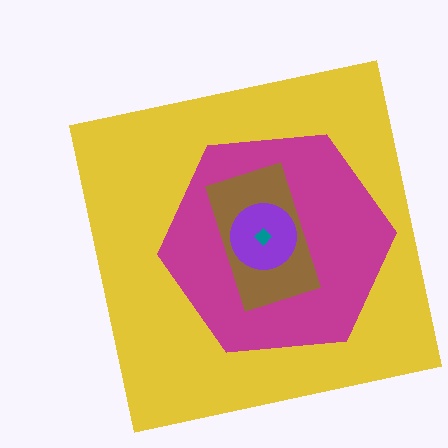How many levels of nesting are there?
5.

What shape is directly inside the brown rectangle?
The purple circle.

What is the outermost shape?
The yellow square.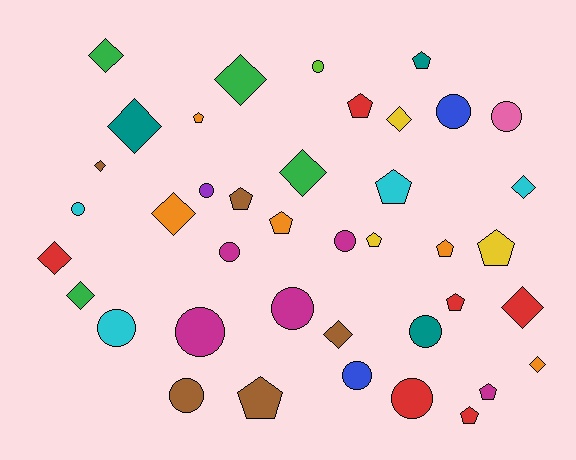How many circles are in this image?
There are 14 circles.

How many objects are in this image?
There are 40 objects.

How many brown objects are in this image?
There are 5 brown objects.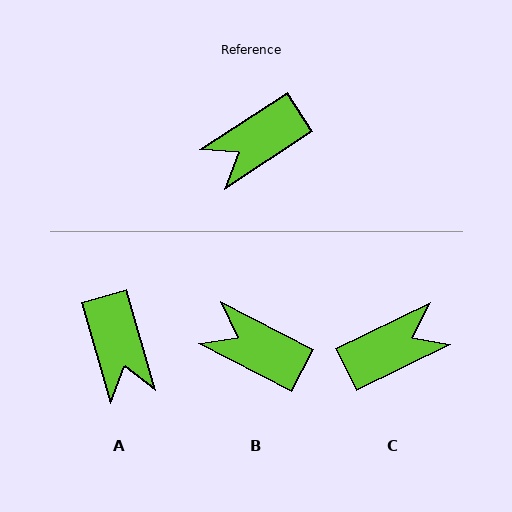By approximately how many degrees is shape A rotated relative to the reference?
Approximately 73 degrees counter-clockwise.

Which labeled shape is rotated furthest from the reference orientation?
C, about 173 degrees away.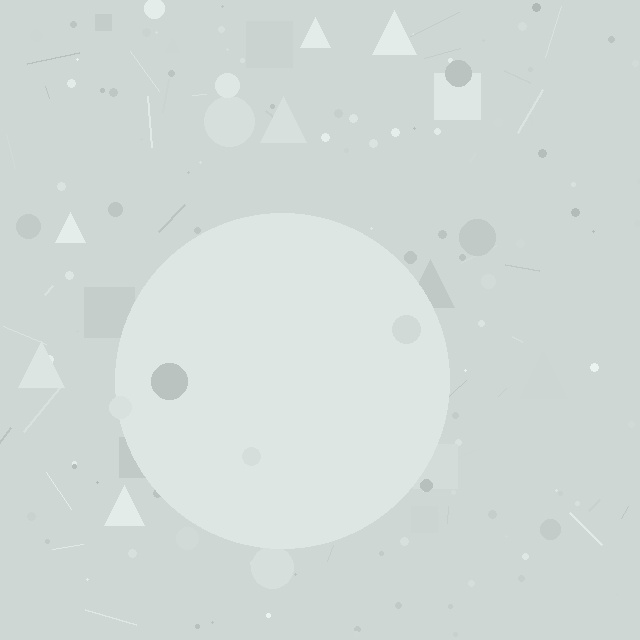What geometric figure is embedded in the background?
A circle is embedded in the background.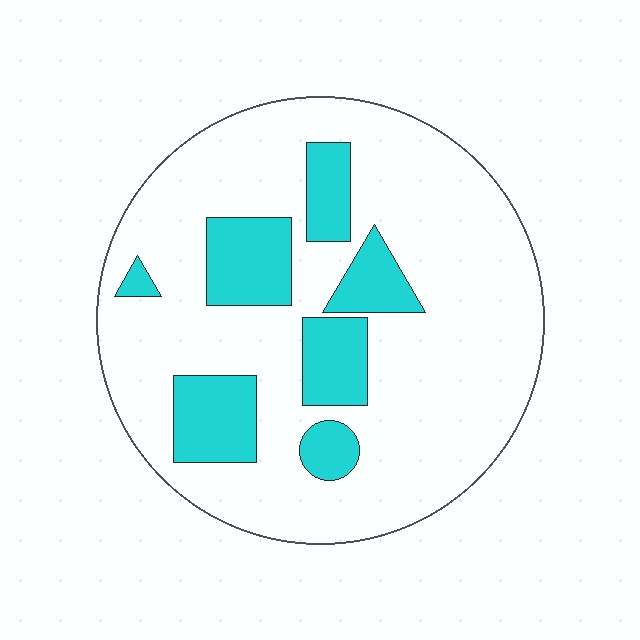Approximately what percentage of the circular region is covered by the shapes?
Approximately 20%.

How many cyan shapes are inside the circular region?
7.